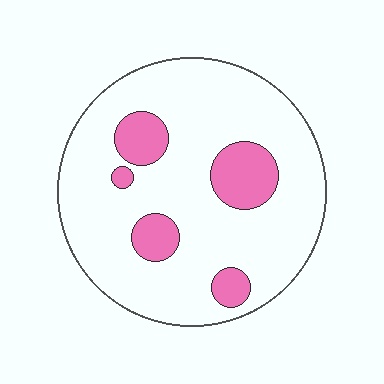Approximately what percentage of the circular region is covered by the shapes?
Approximately 15%.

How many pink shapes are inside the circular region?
5.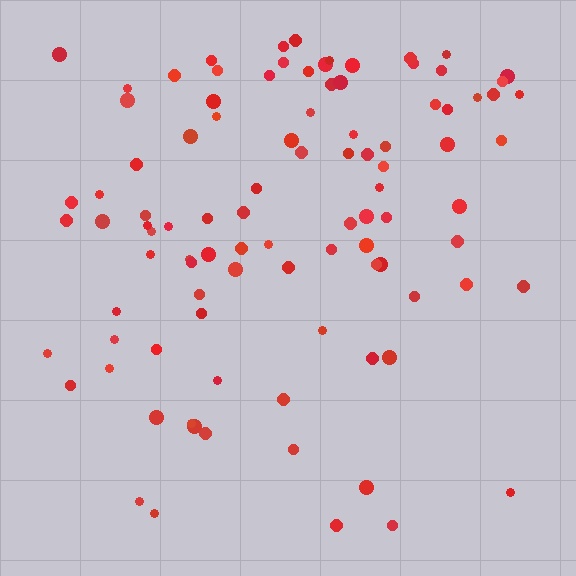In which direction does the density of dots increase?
From bottom to top, with the top side densest.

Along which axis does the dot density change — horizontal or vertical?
Vertical.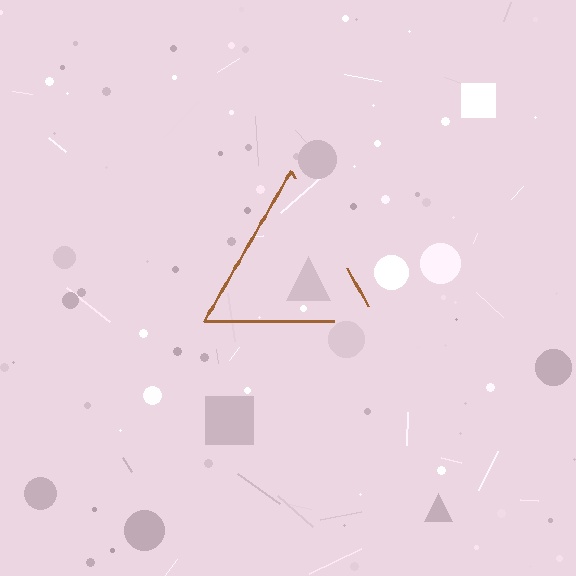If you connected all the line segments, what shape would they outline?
They would outline a triangle.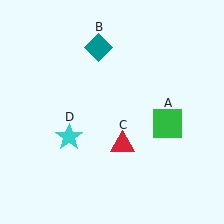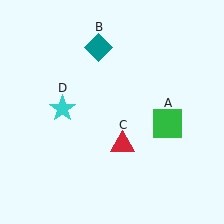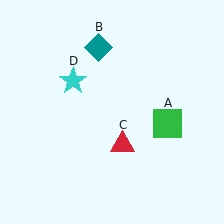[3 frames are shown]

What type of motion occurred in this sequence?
The cyan star (object D) rotated clockwise around the center of the scene.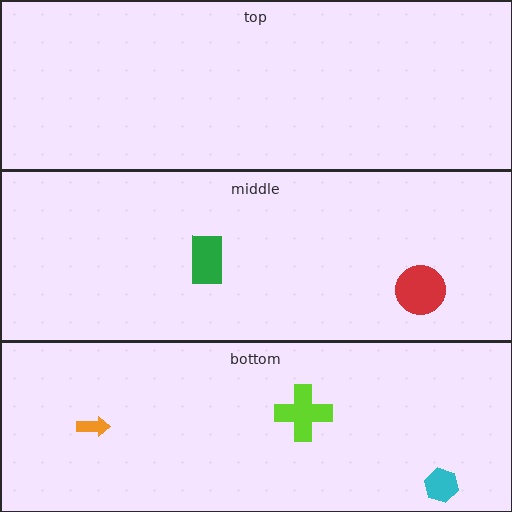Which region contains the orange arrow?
The bottom region.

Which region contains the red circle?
The middle region.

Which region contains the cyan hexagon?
The bottom region.